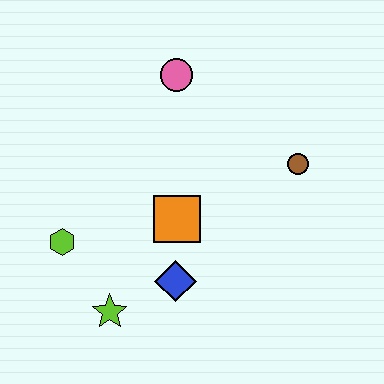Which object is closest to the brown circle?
The orange square is closest to the brown circle.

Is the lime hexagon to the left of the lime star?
Yes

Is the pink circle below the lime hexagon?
No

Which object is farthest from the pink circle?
The lime star is farthest from the pink circle.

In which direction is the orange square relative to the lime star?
The orange square is above the lime star.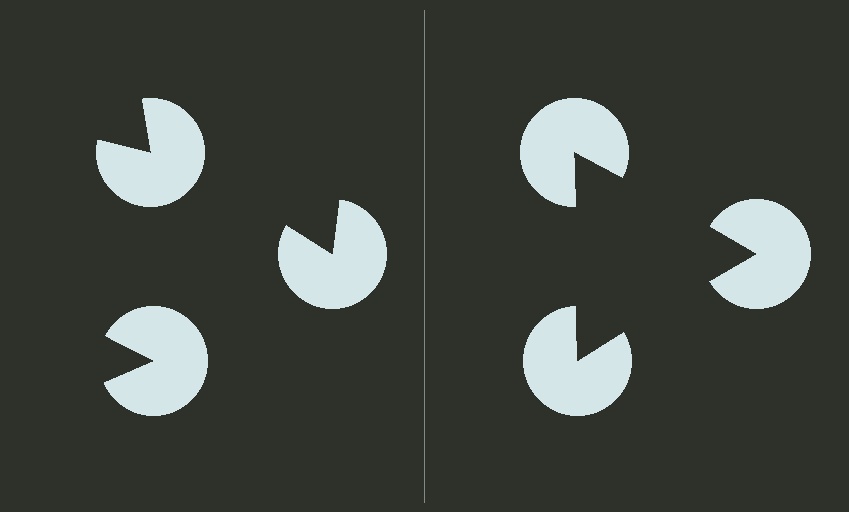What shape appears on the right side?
An illusory triangle.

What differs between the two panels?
The pac-man discs are positioned identically on both sides; only the wedge orientations differ. On the right they align to a triangle; on the left they are misaligned.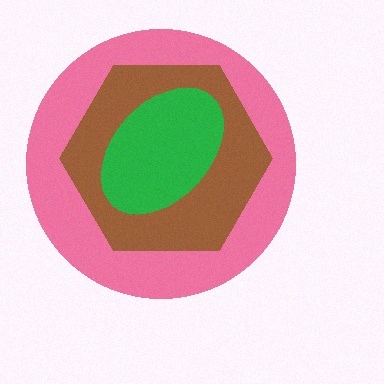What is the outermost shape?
The pink circle.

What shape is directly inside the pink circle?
The brown hexagon.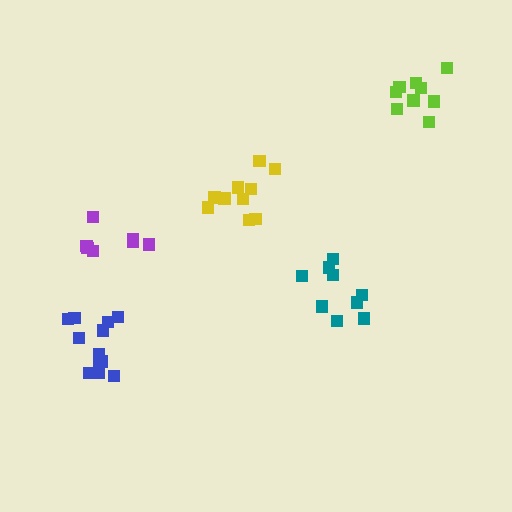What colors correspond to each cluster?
The clusters are colored: lime, purple, teal, yellow, blue.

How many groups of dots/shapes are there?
There are 5 groups.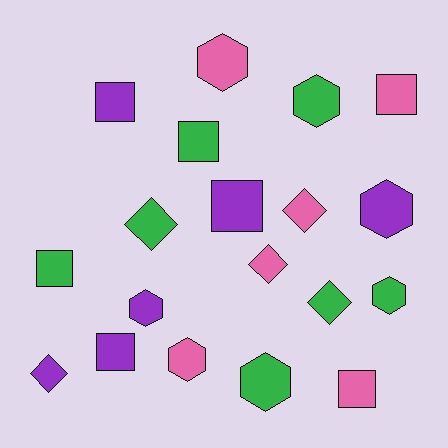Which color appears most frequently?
Green, with 7 objects.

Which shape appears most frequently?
Square, with 7 objects.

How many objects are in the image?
There are 19 objects.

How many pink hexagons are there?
There are 2 pink hexagons.